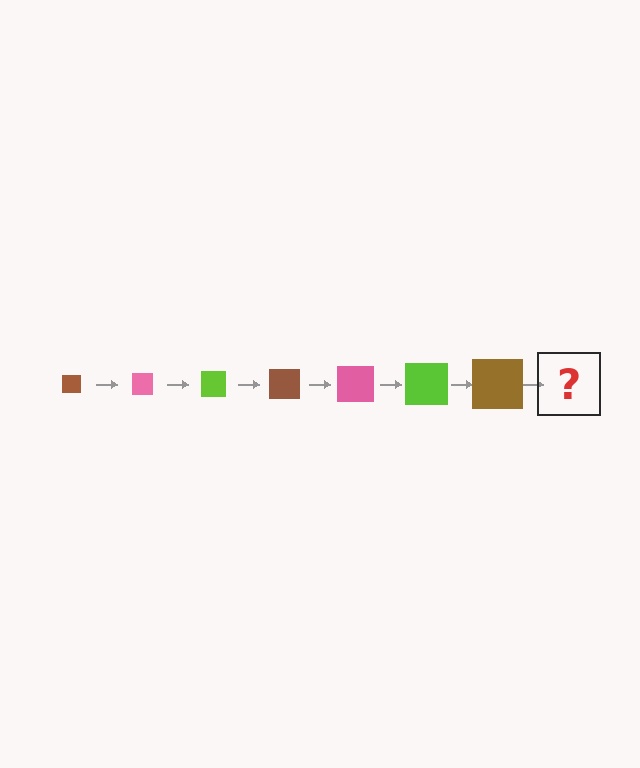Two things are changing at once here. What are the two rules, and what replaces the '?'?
The two rules are that the square grows larger each step and the color cycles through brown, pink, and lime. The '?' should be a pink square, larger than the previous one.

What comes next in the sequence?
The next element should be a pink square, larger than the previous one.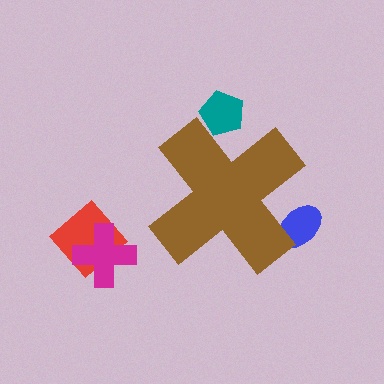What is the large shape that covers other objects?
A brown cross.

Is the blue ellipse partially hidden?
Yes, the blue ellipse is partially hidden behind the brown cross.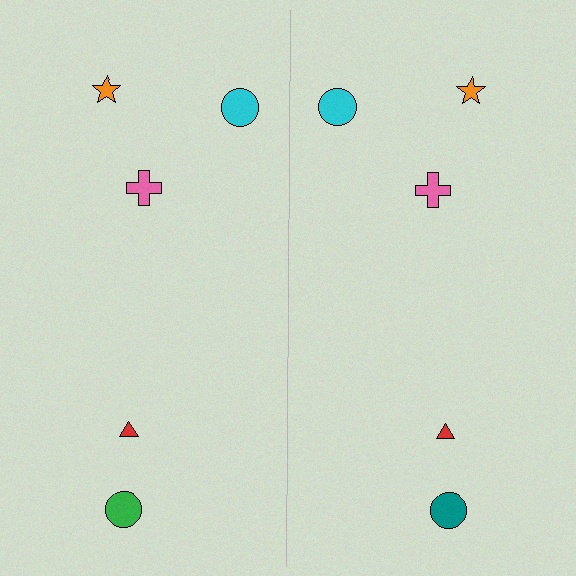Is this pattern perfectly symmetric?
No, the pattern is not perfectly symmetric. The teal circle on the right side breaks the symmetry — its mirror counterpart is green.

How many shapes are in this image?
There are 10 shapes in this image.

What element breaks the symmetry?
The teal circle on the right side breaks the symmetry — its mirror counterpart is green.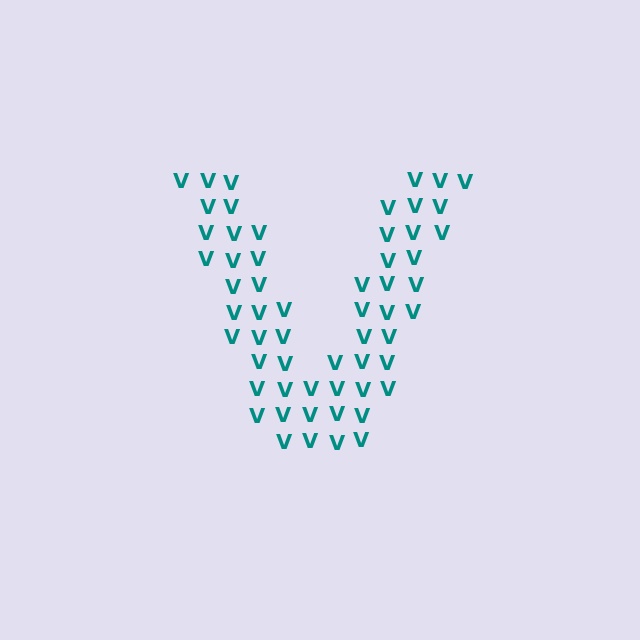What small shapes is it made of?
It is made of small letter V's.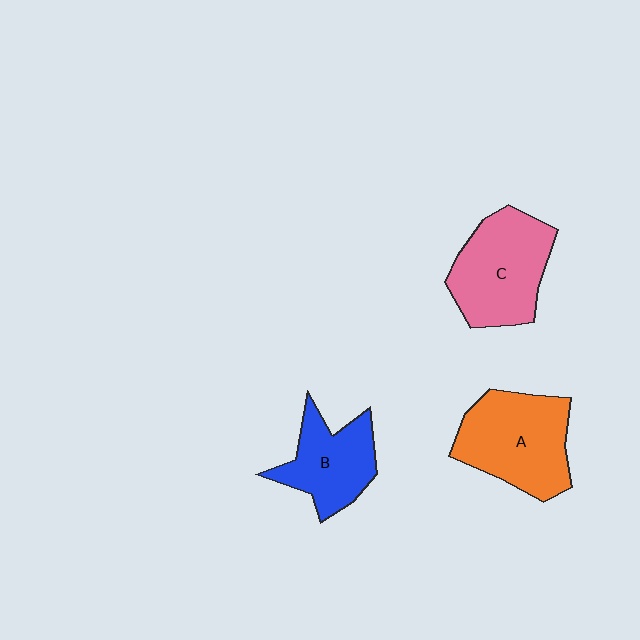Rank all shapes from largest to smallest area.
From largest to smallest: A (orange), C (pink), B (blue).